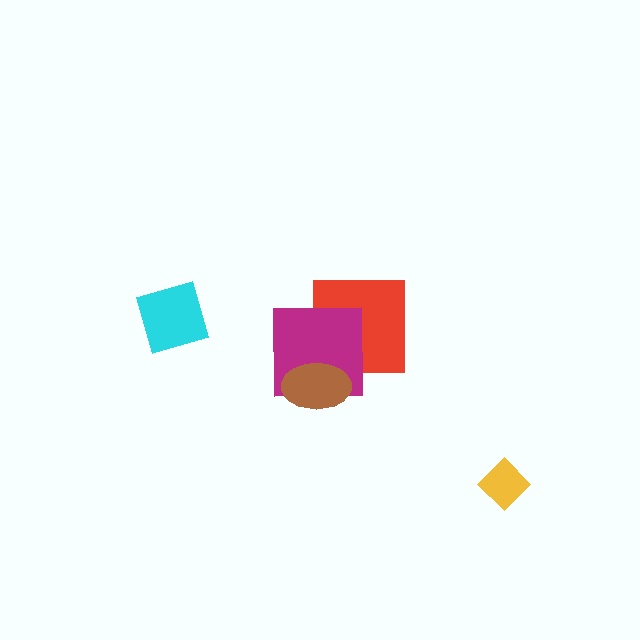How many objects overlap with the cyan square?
0 objects overlap with the cyan square.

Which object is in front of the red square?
The magenta square is in front of the red square.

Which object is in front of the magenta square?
The brown ellipse is in front of the magenta square.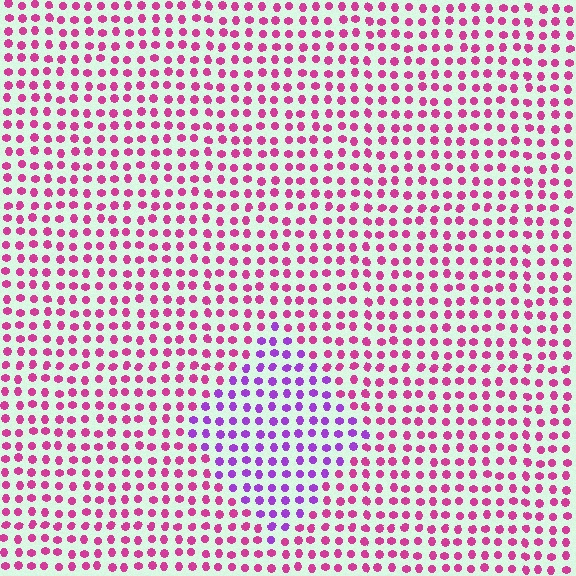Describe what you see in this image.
The image is filled with small magenta elements in a uniform arrangement. A diamond-shaped region is visible where the elements are tinted to a slightly different hue, forming a subtle color boundary.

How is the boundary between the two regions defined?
The boundary is defined purely by a slight shift in hue (about 42 degrees). Spacing, size, and orientation are identical on both sides.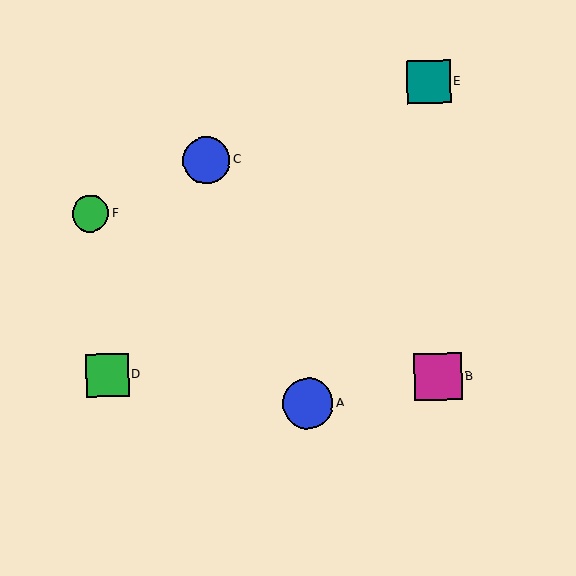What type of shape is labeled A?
Shape A is a blue circle.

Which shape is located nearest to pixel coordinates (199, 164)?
The blue circle (labeled C) at (206, 160) is nearest to that location.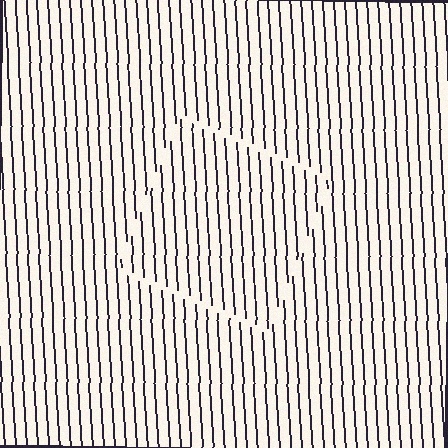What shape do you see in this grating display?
An illusory square. The interior of the shape contains the same grating, shifted by half a period — the contour is defined by the phase discontinuity where line-ends from the inner and outer gratings abut.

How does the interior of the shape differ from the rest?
The interior of the shape contains the same grating, shifted by half a period — the contour is defined by the phase discontinuity where line-ends from the inner and outer gratings abut.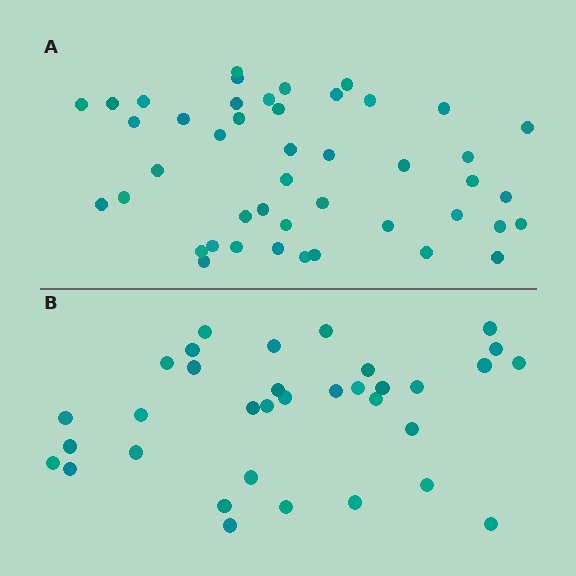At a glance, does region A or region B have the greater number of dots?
Region A (the top region) has more dots.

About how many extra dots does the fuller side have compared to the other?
Region A has roughly 12 or so more dots than region B.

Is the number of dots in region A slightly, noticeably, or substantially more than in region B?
Region A has noticeably more, but not dramatically so. The ratio is roughly 1.3 to 1.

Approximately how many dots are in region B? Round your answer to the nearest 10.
About 30 dots. (The exact count is 34, which rounds to 30.)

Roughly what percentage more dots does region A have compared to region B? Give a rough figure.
About 30% more.